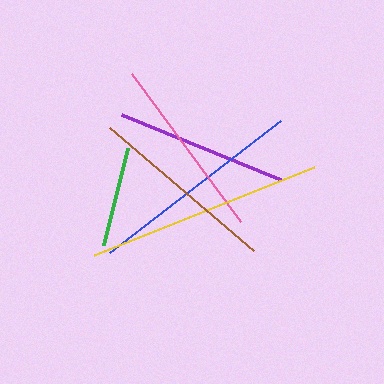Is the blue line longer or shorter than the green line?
The blue line is longer than the green line.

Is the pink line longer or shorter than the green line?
The pink line is longer than the green line.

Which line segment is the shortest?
The green line is the shortest at approximately 100 pixels.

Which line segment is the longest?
The yellow line is the longest at approximately 237 pixels.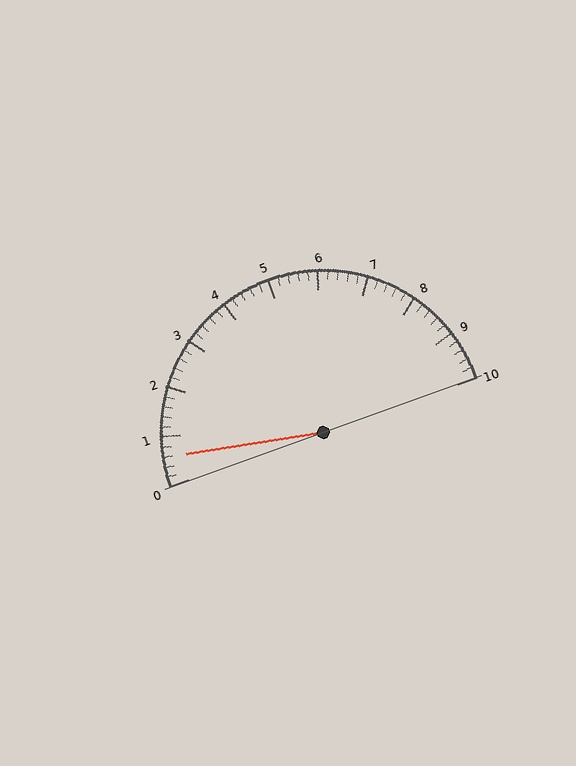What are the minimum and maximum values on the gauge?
The gauge ranges from 0 to 10.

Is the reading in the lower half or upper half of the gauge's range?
The reading is in the lower half of the range (0 to 10).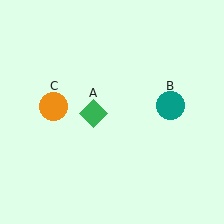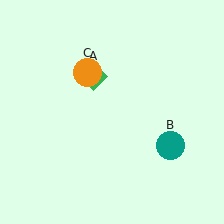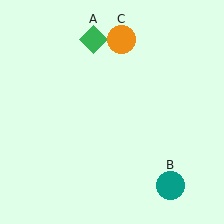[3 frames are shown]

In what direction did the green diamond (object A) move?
The green diamond (object A) moved up.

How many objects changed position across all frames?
3 objects changed position: green diamond (object A), teal circle (object B), orange circle (object C).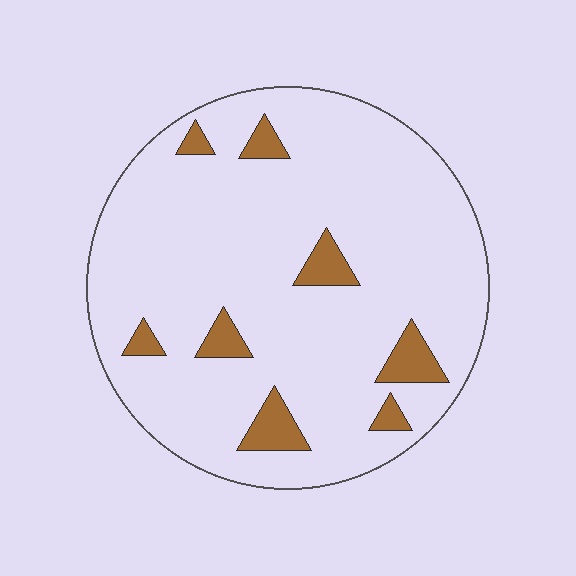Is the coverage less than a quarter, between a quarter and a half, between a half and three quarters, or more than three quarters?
Less than a quarter.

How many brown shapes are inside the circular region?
8.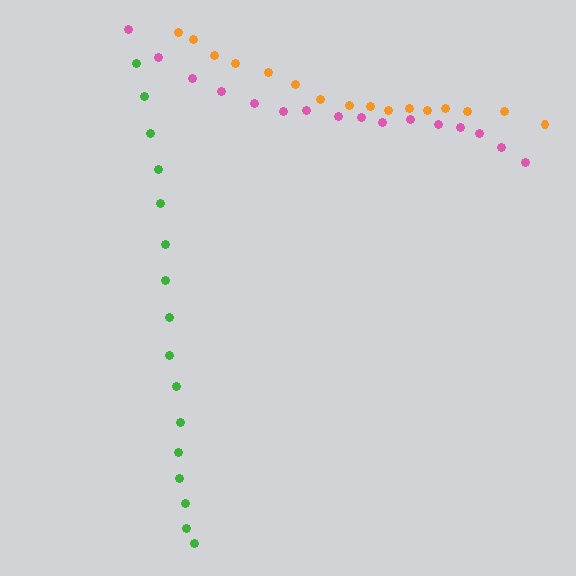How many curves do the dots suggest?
There are 3 distinct paths.